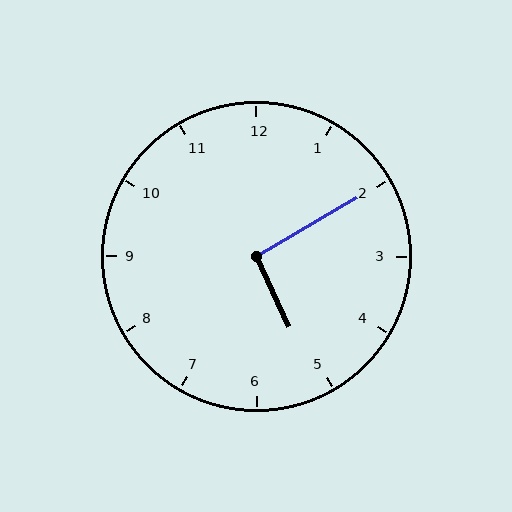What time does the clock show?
5:10.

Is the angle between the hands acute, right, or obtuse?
It is right.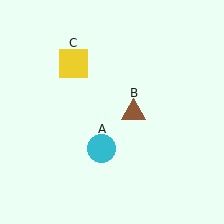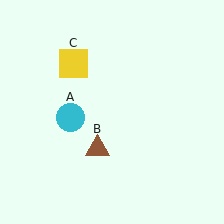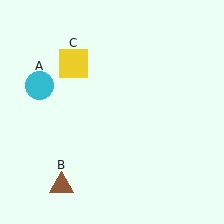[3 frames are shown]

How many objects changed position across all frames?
2 objects changed position: cyan circle (object A), brown triangle (object B).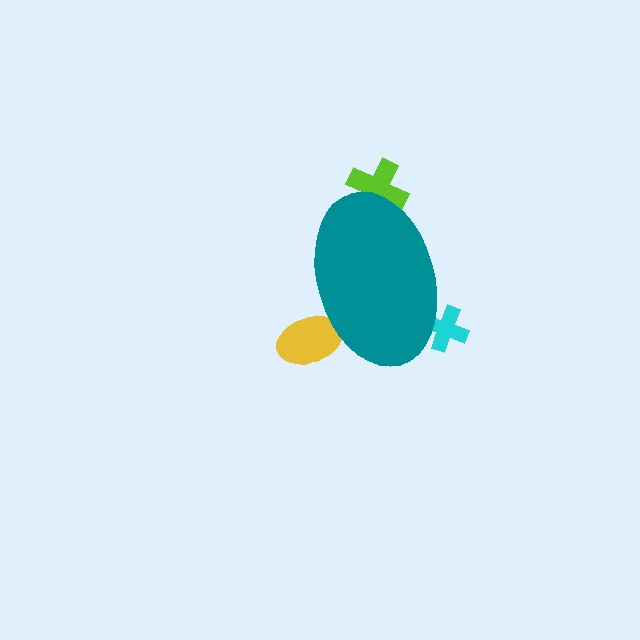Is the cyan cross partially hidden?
Yes, the cyan cross is partially hidden behind the teal ellipse.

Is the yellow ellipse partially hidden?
Yes, the yellow ellipse is partially hidden behind the teal ellipse.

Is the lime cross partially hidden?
Yes, the lime cross is partially hidden behind the teal ellipse.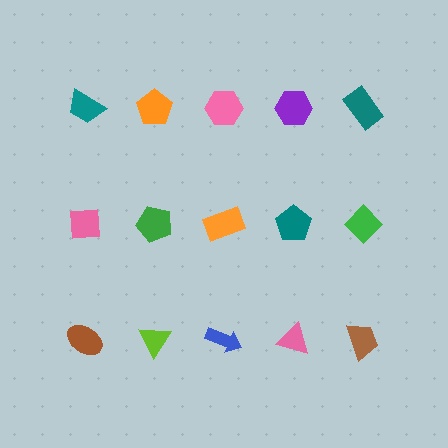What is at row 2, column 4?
A teal pentagon.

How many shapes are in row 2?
5 shapes.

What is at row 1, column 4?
A purple hexagon.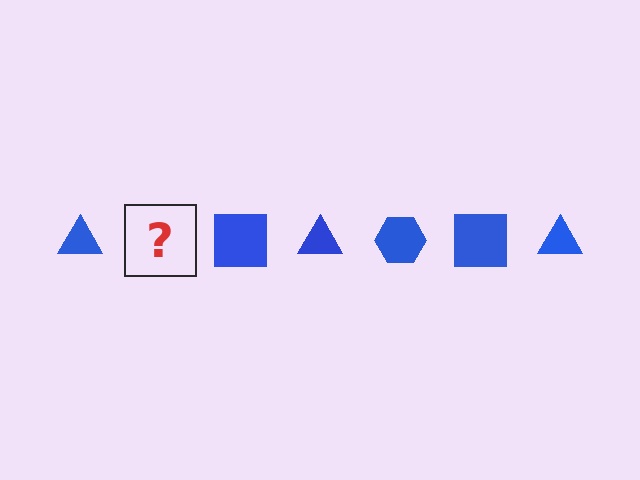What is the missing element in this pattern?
The missing element is a blue hexagon.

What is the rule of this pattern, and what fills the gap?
The rule is that the pattern cycles through triangle, hexagon, square shapes in blue. The gap should be filled with a blue hexagon.